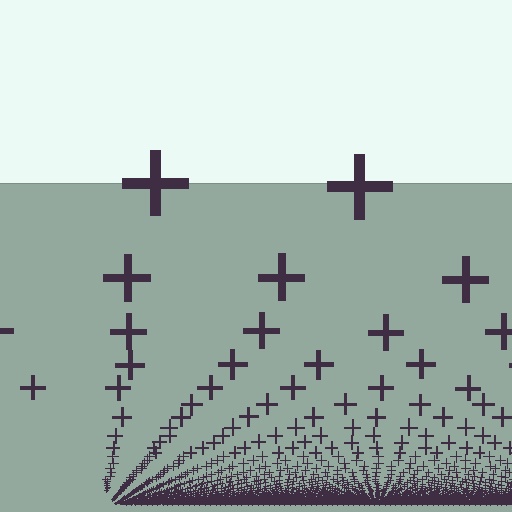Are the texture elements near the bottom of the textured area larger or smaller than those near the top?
Smaller. The gradient is inverted — elements near the bottom are smaller and denser.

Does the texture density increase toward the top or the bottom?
Density increases toward the bottom.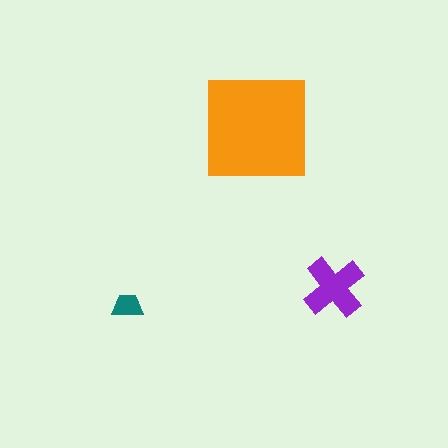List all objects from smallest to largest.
The teal trapezoid, the purple cross, the orange square.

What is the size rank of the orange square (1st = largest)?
1st.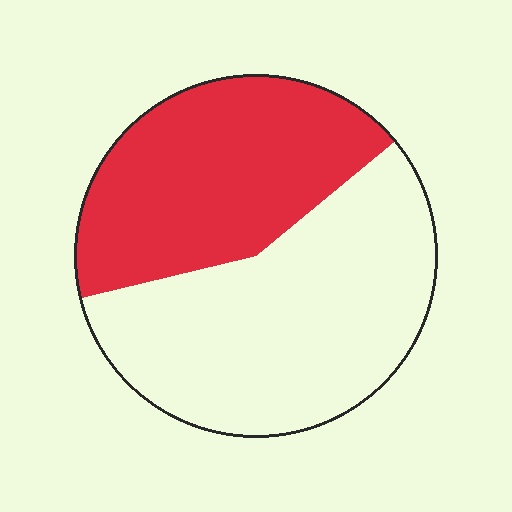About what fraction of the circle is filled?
About two fifths (2/5).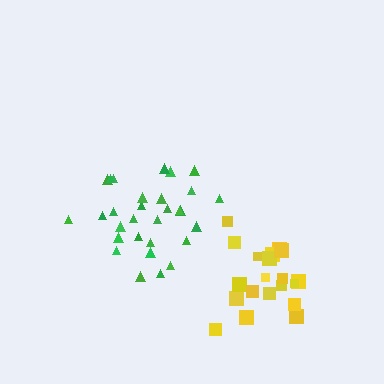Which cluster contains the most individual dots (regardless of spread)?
Green (30).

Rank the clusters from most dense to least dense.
yellow, green.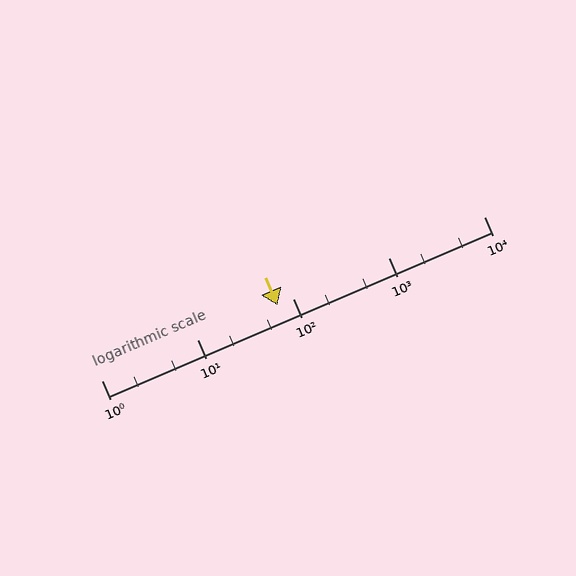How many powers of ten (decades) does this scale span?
The scale spans 4 decades, from 1 to 10000.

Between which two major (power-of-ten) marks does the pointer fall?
The pointer is between 10 and 100.